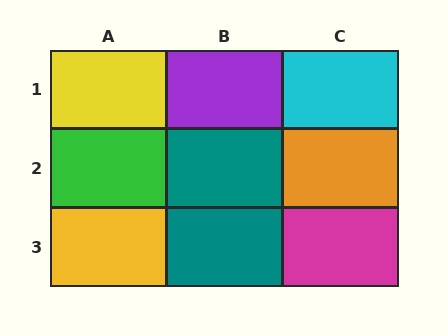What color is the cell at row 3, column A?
Yellow.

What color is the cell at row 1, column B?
Purple.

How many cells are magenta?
1 cell is magenta.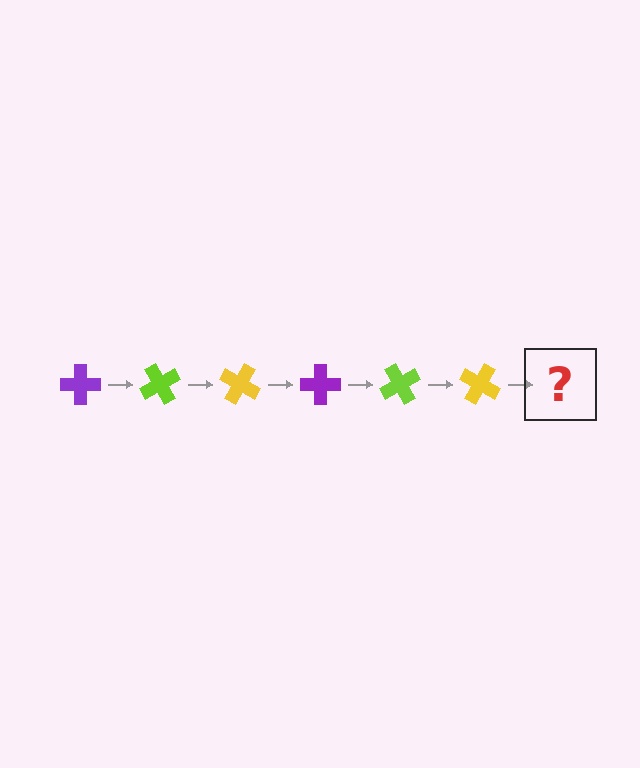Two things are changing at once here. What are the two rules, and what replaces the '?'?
The two rules are that it rotates 60 degrees each step and the color cycles through purple, lime, and yellow. The '?' should be a purple cross, rotated 360 degrees from the start.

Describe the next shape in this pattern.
It should be a purple cross, rotated 360 degrees from the start.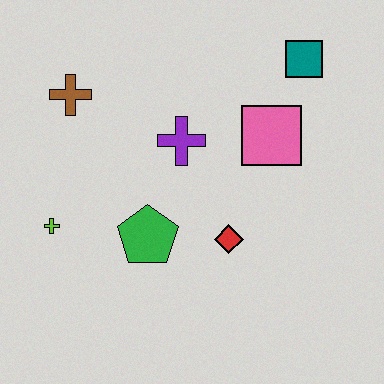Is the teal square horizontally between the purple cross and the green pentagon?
No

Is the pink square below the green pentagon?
No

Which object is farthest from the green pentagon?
The teal square is farthest from the green pentagon.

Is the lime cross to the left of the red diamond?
Yes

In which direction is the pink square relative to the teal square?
The pink square is below the teal square.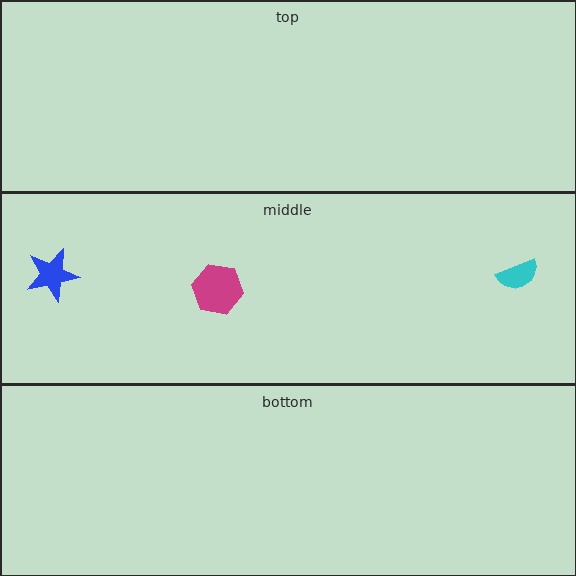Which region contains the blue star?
The middle region.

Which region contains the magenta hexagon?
The middle region.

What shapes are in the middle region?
The blue star, the cyan semicircle, the magenta hexagon.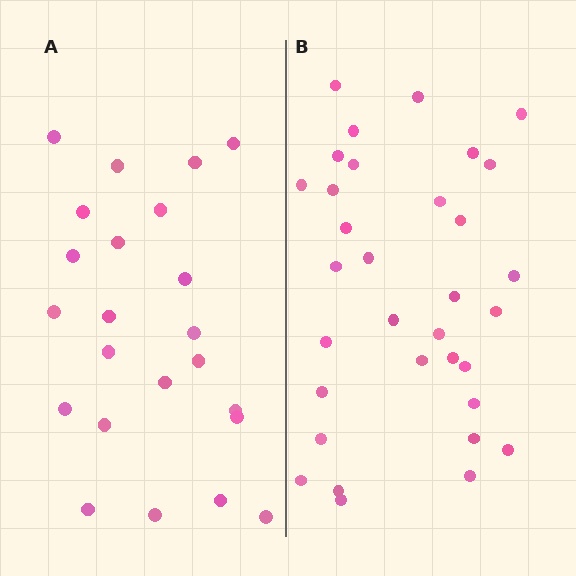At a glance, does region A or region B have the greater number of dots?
Region B (the right region) has more dots.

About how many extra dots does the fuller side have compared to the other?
Region B has roughly 10 or so more dots than region A.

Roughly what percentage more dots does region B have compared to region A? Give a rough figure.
About 45% more.